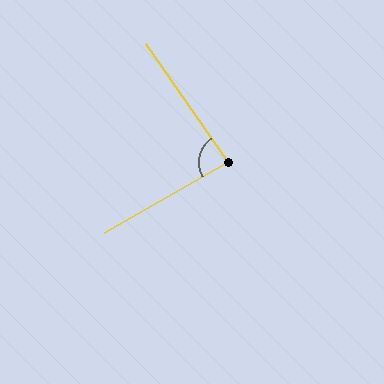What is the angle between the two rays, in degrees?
Approximately 85 degrees.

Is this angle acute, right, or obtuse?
It is acute.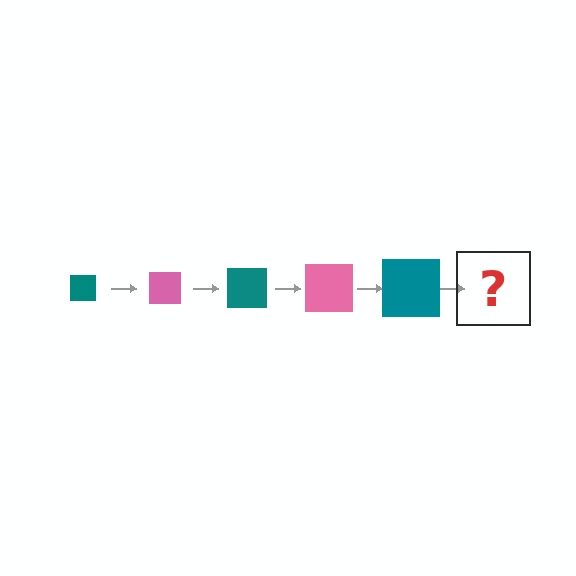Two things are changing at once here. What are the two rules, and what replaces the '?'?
The two rules are that the square grows larger each step and the color cycles through teal and pink. The '?' should be a pink square, larger than the previous one.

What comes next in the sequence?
The next element should be a pink square, larger than the previous one.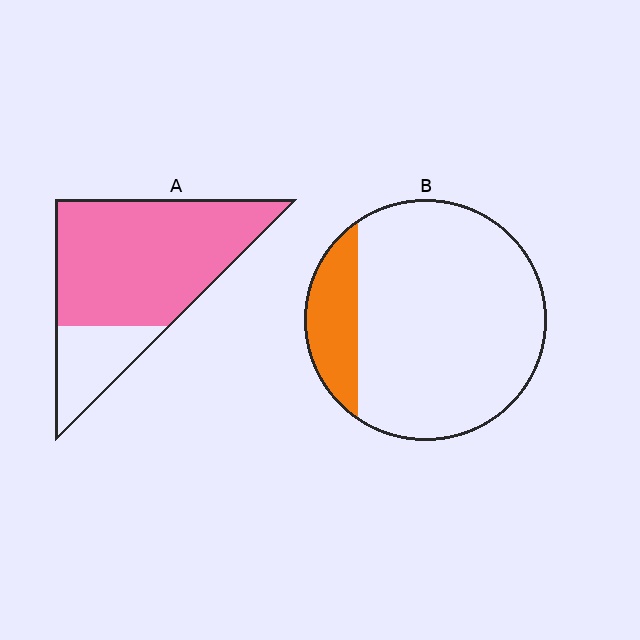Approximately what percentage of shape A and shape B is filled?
A is approximately 75% and B is approximately 15%.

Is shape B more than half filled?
No.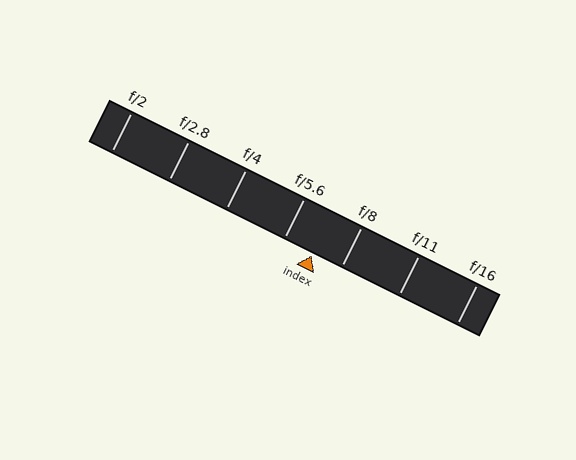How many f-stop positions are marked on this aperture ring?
There are 7 f-stop positions marked.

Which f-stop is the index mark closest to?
The index mark is closest to f/8.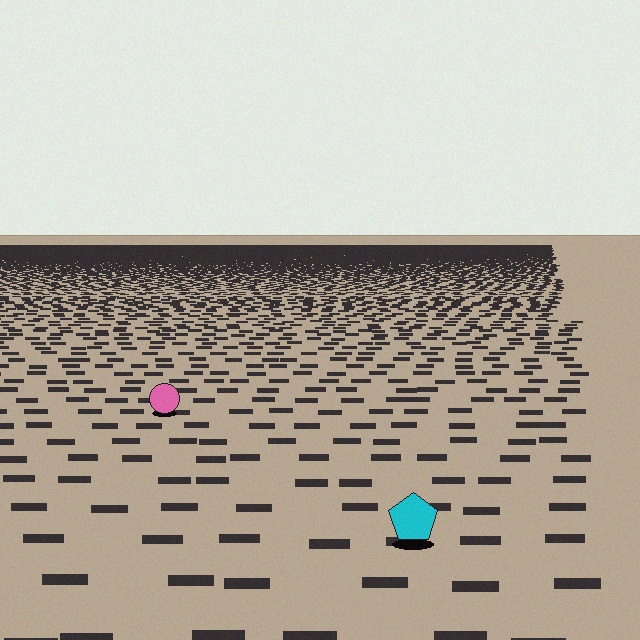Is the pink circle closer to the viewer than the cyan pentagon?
No. The cyan pentagon is closer — you can tell from the texture gradient: the ground texture is coarser near it.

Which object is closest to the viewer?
The cyan pentagon is closest. The texture marks near it are larger and more spread out.